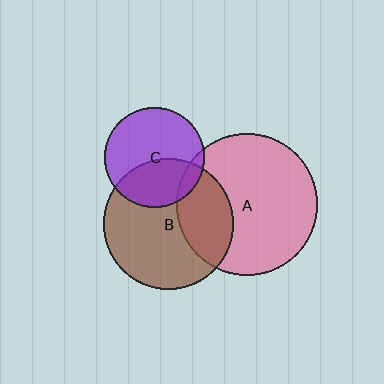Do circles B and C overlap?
Yes.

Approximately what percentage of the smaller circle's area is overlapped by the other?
Approximately 40%.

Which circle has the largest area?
Circle A (pink).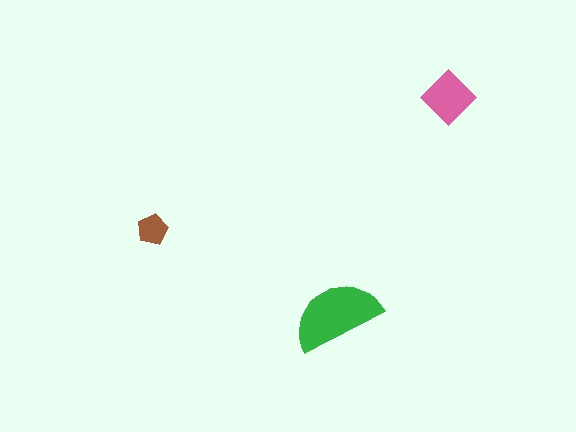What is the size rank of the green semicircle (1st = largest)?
1st.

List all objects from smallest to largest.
The brown pentagon, the pink diamond, the green semicircle.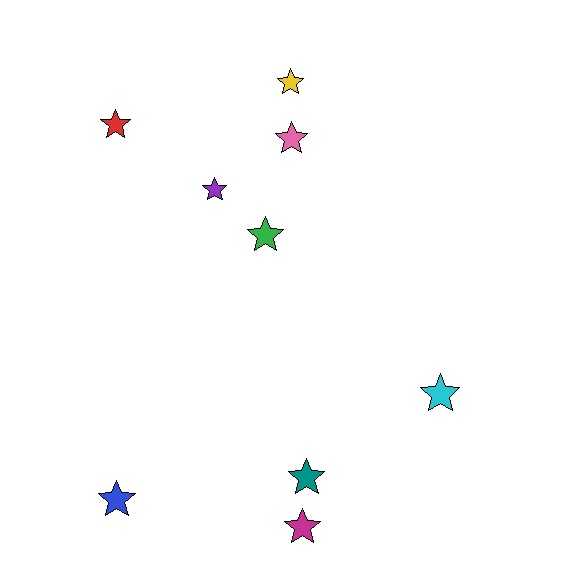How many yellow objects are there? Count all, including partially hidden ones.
There is 1 yellow object.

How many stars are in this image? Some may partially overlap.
There are 9 stars.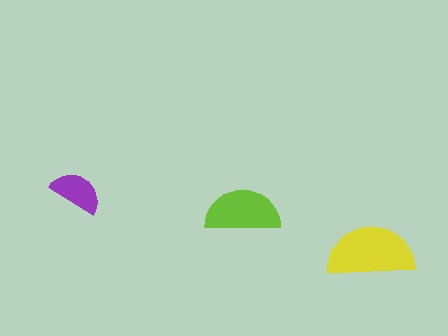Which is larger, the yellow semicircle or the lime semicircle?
The yellow one.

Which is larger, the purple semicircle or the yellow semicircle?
The yellow one.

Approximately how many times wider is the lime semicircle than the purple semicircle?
About 1.5 times wider.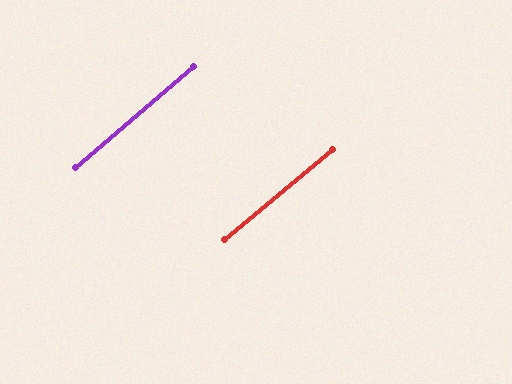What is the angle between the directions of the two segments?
Approximately 1 degree.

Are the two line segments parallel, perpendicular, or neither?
Parallel — their directions differ by only 0.6°.